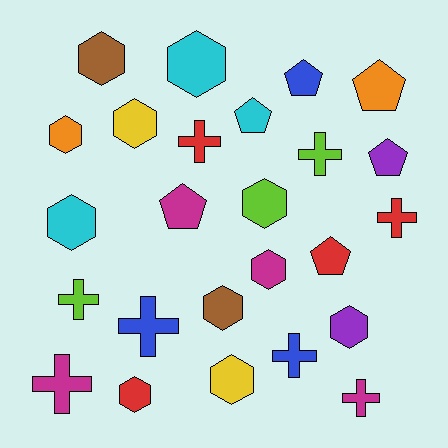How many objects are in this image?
There are 25 objects.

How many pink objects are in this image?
There are no pink objects.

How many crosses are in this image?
There are 8 crosses.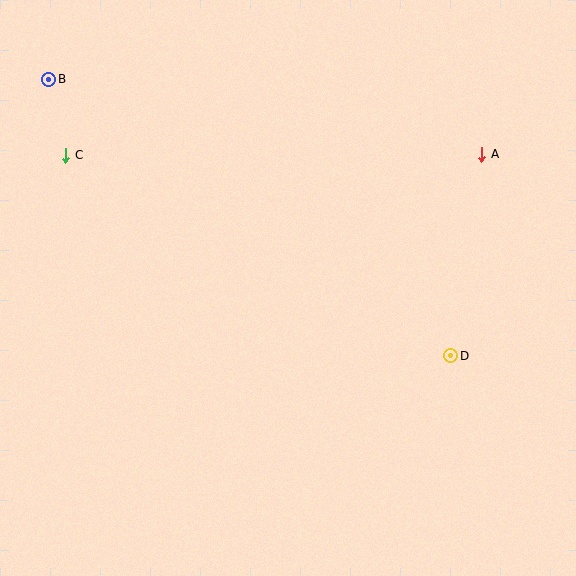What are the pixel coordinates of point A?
Point A is at (482, 154).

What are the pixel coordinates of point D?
Point D is at (451, 356).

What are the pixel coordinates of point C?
Point C is at (66, 155).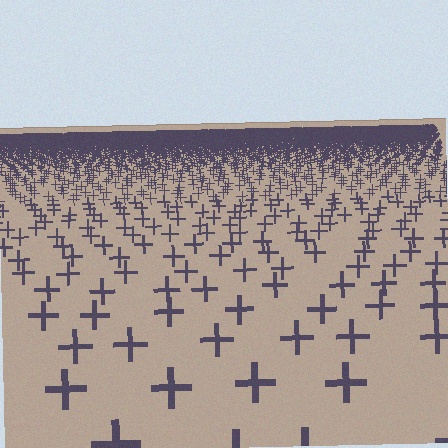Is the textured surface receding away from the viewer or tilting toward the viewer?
The surface is receding away from the viewer. Texture elements get smaller and denser toward the top.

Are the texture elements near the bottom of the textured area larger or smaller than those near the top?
Larger. Near the bottom, elements are closer to the viewer and appear at a bigger on-screen size.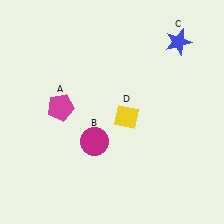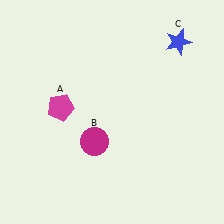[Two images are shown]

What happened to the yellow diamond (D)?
The yellow diamond (D) was removed in Image 2. It was in the bottom-right area of Image 1.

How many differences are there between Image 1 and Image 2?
There is 1 difference between the two images.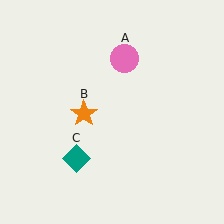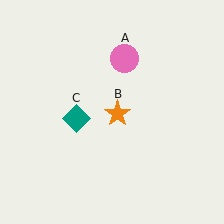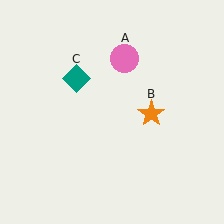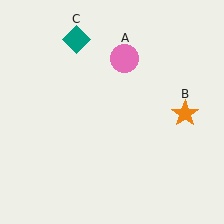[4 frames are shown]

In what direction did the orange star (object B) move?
The orange star (object B) moved right.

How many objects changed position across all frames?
2 objects changed position: orange star (object B), teal diamond (object C).